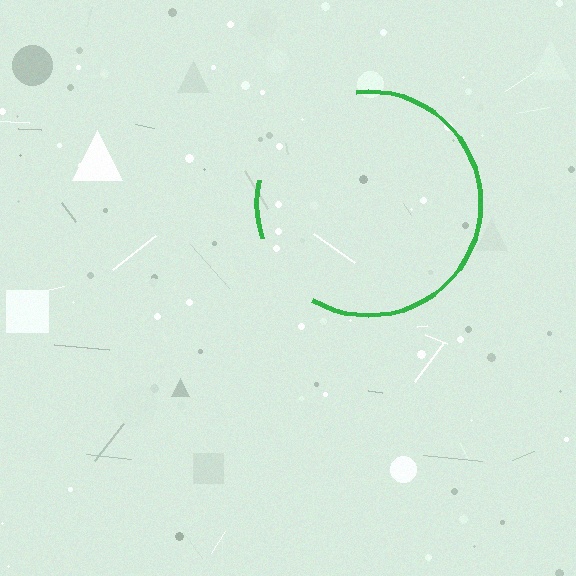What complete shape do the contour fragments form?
The contour fragments form a circle.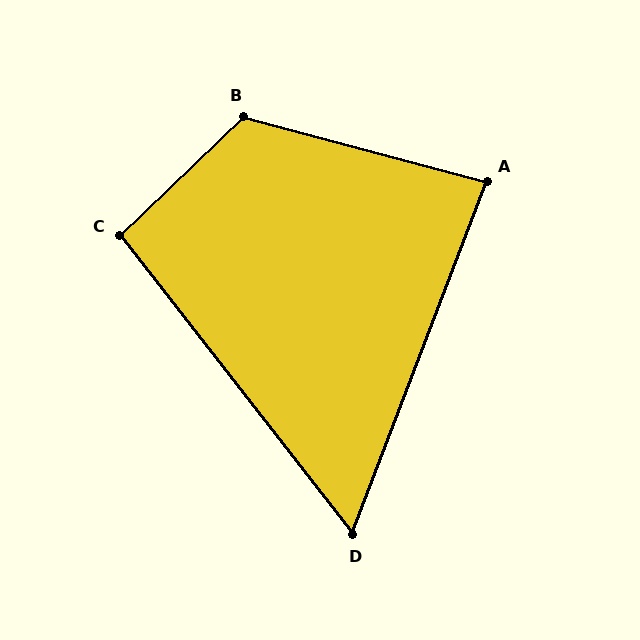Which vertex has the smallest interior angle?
D, at approximately 59 degrees.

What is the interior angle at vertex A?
Approximately 84 degrees (acute).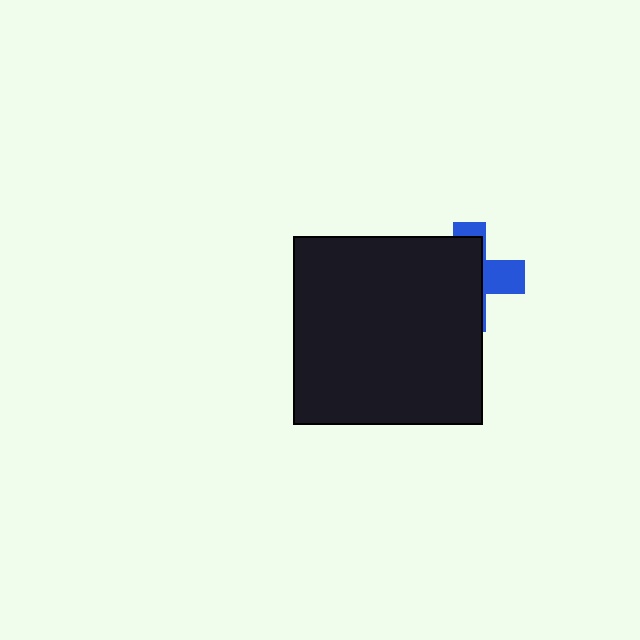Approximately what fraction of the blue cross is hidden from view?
Roughly 68% of the blue cross is hidden behind the black square.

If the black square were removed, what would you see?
You would see the complete blue cross.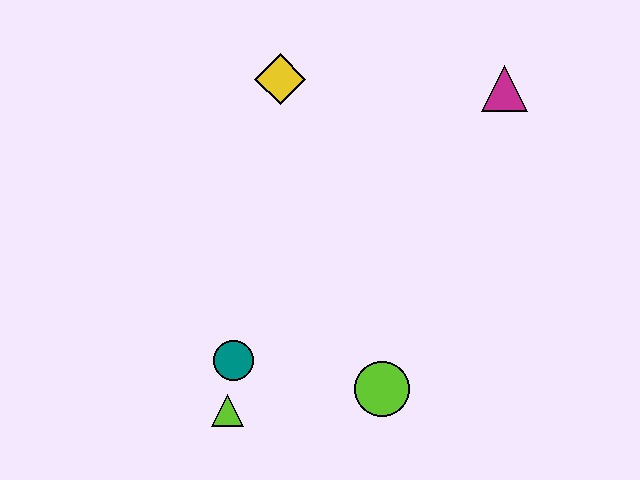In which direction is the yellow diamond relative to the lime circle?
The yellow diamond is above the lime circle.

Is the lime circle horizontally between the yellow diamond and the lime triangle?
No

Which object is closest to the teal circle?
The lime triangle is closest to the teal circle.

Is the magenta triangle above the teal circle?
Yes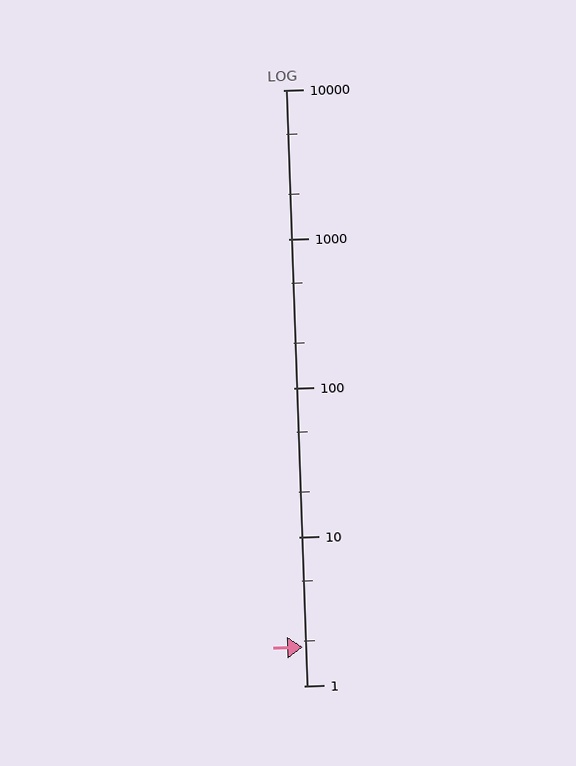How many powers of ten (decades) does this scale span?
The scale spans 4 decades, from 1 to 10000.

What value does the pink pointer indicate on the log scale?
The pointer indicates approximately 1.8.